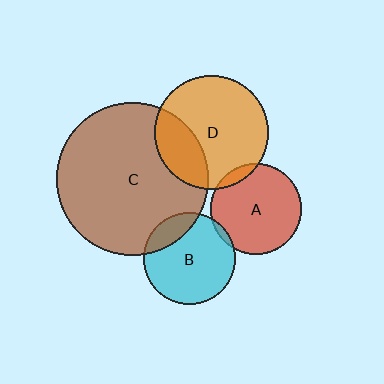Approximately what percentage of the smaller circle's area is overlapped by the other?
Approximately 15%.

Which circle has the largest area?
Circle C (brown).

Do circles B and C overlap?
Yes.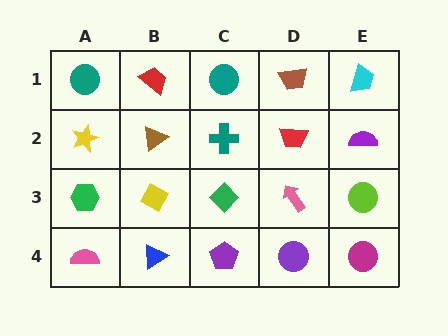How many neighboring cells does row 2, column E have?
3.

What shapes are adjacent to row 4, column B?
A yellow diamond (row 3, column B), a pink semicircle (row 4, column A), a purple pentagon (row 4, column C).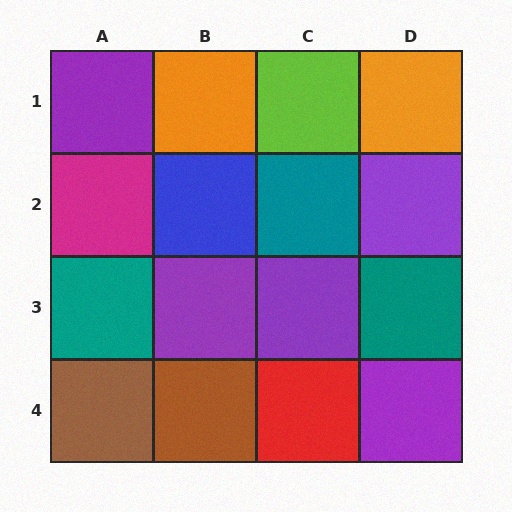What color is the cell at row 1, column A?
Purple.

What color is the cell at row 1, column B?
Orange.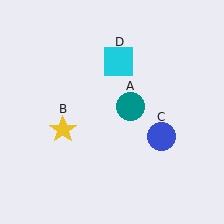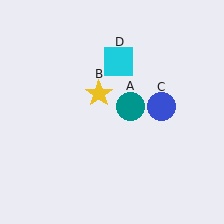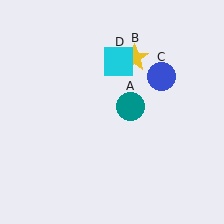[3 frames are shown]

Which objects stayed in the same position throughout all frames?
Teal circle (object A) and cyan square (object D) remained stationary.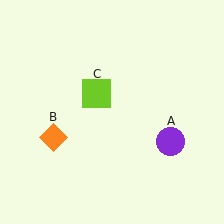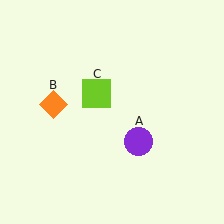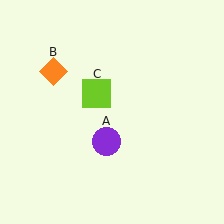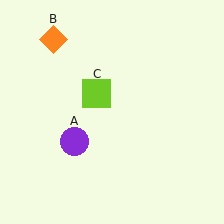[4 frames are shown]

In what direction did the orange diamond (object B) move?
The orange diamond (object B) moved up.